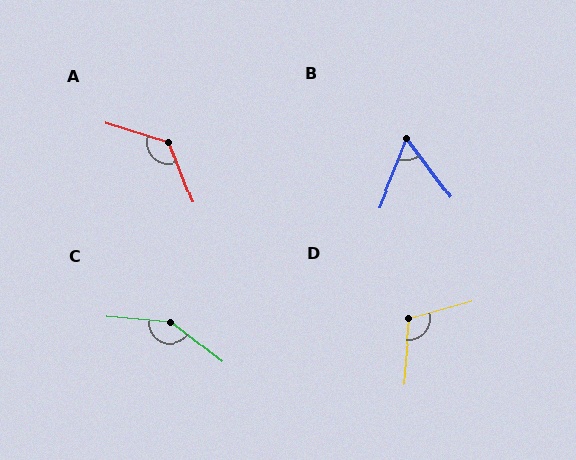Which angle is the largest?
C, at approximately 147 degrees.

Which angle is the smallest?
B, at approximately 58 degrees.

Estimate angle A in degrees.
Approximately 129 degrees.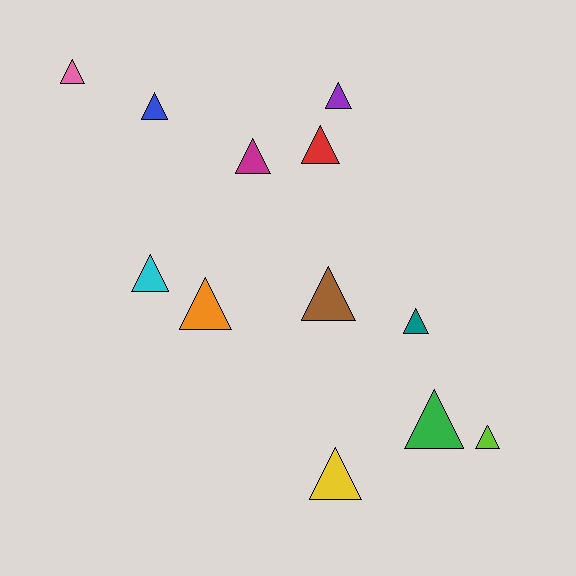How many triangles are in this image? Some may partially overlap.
There are 12 triangles.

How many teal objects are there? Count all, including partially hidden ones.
There is 1 teal object.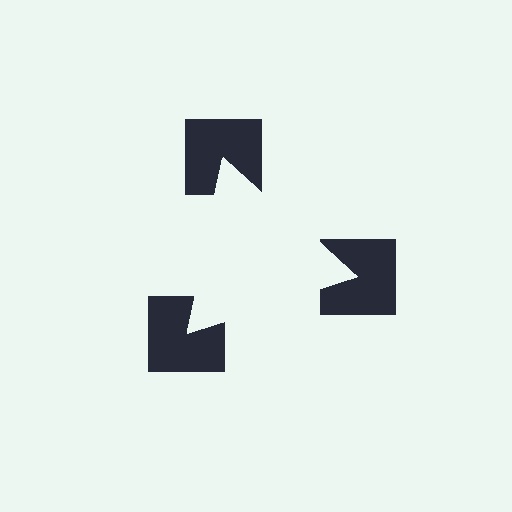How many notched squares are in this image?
There are 3 — one at each vertex of the illusory triangle.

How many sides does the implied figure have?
3 sides.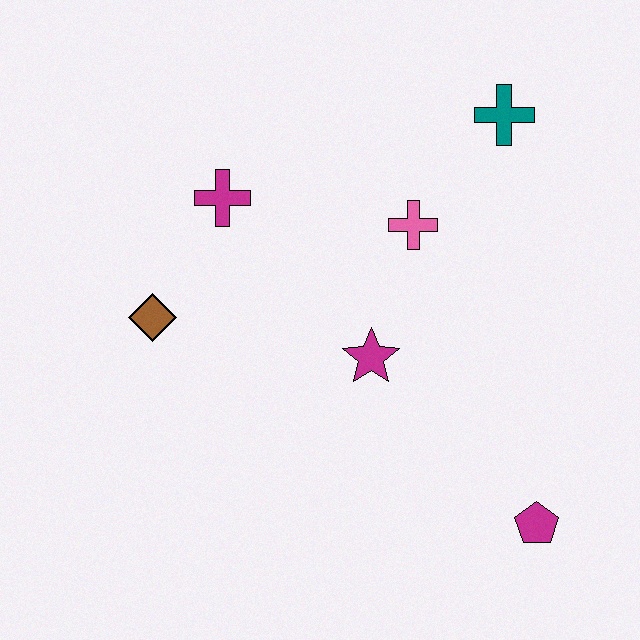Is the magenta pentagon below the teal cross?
Yes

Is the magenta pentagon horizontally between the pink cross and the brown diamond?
No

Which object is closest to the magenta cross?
The brown diamond is closest to the magenta cross.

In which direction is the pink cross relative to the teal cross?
The pink cross is below the teal cross.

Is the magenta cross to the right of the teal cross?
No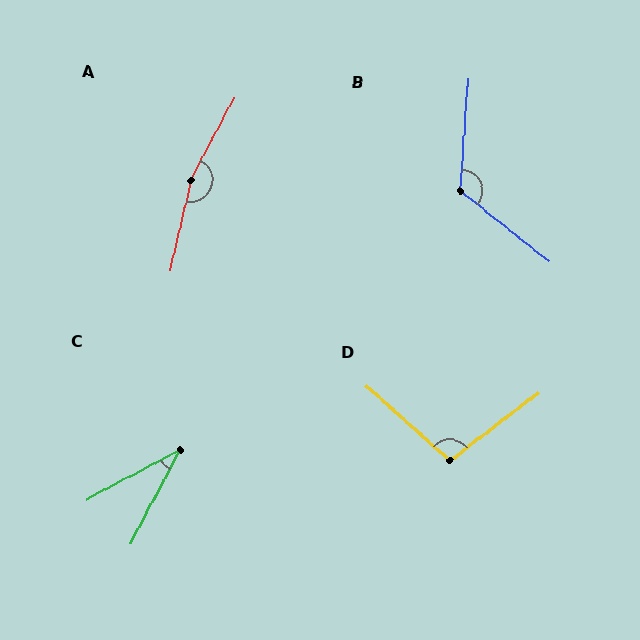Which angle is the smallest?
C, at approximately 34 degrees.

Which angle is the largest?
A, at approximately 165 degrees.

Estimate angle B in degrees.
Approximately 125 degrees.